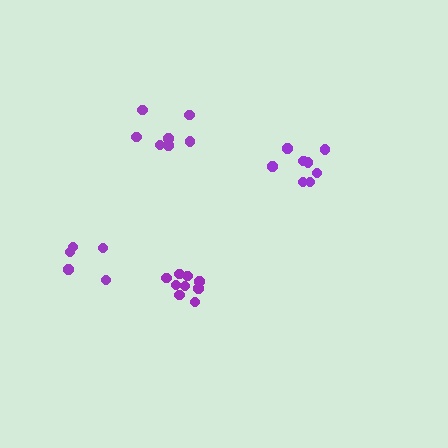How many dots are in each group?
Group 1: 7 dots, Group 2: 8 dots, Group 3: 9 dots, Group 4: 5 dots (29 total).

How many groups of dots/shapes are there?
There are 4 groups.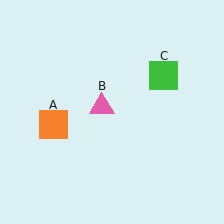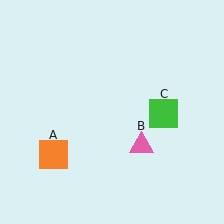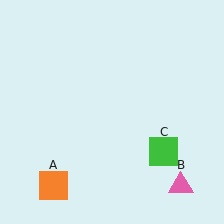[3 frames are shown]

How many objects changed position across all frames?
3 objects changed position: orange square (object A), pink triangle (object B), green square (object C).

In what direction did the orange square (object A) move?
The orange square (object A) moved down.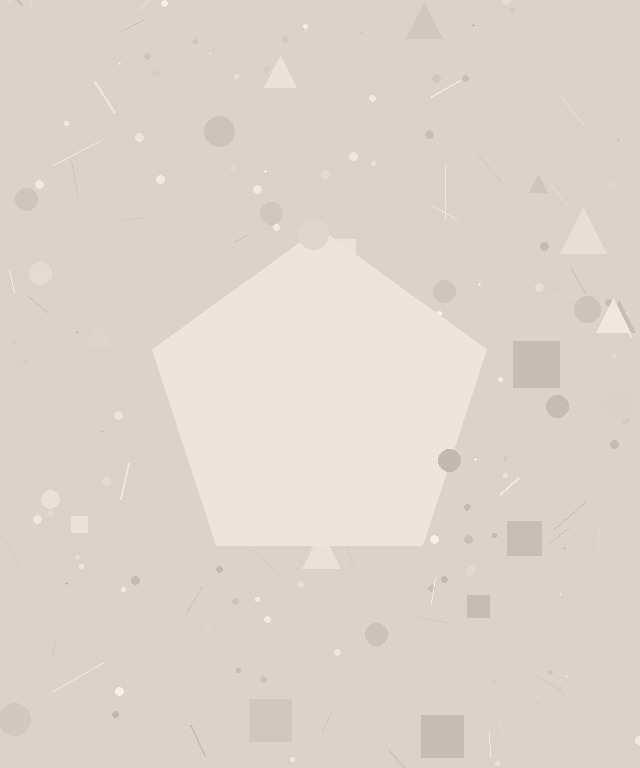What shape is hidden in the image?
A pentagon is hidden in the image.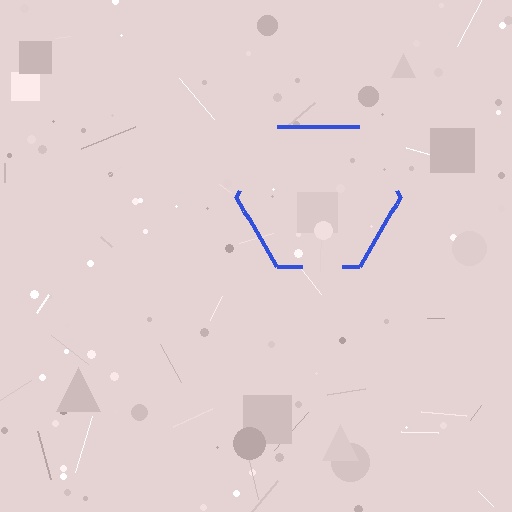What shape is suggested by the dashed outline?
The dashed outline suggests a hexagon.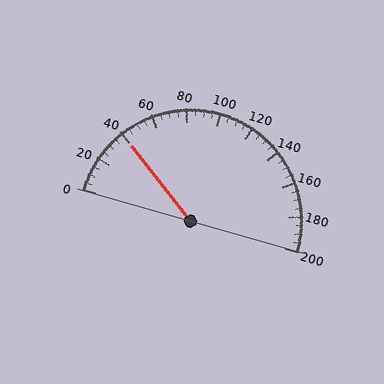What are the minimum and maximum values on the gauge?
The gauge ranges from 0 to 200.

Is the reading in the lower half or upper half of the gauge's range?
The reading is in the lower half of the range (0 to 200).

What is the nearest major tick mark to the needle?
The nearest major tick mark is 40.